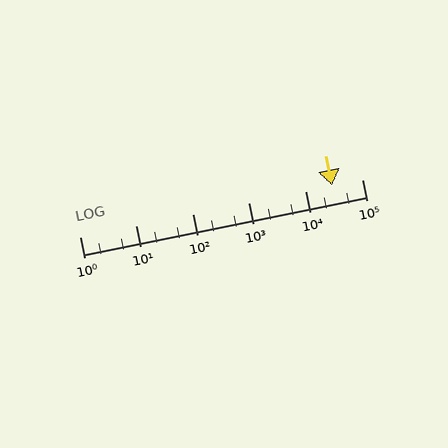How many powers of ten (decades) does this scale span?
The scale spans 5 decades, from 1 to 100000.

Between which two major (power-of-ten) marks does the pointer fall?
The pointer is between 10000 and 100000.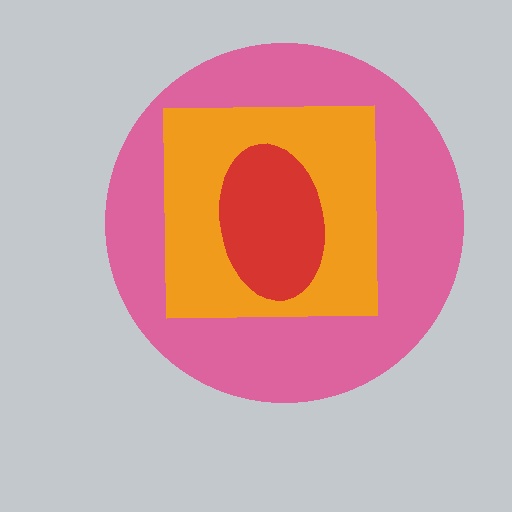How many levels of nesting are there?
3.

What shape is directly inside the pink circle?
The orange square.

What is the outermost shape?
The pink circle.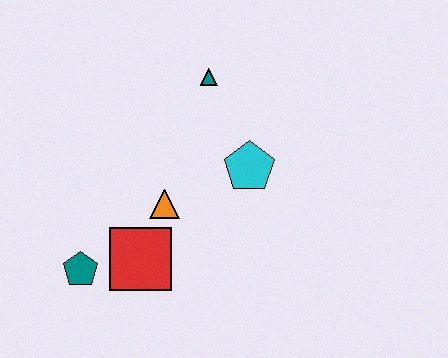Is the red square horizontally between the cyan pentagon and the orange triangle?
No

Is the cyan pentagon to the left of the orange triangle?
No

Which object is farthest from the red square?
The teal triangle is farthest from the red square.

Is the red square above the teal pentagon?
Yes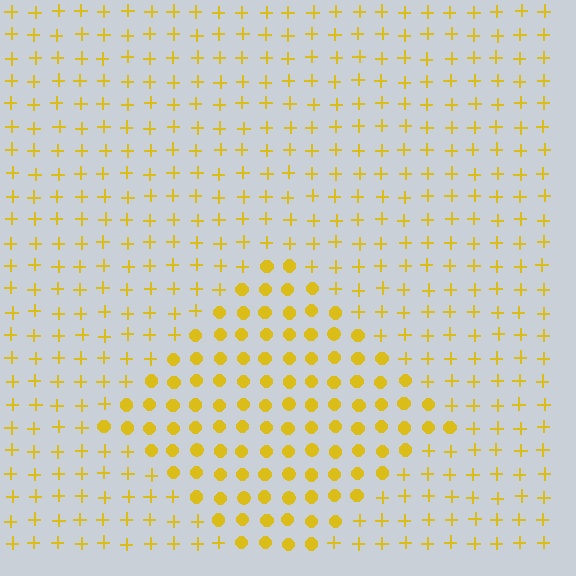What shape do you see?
I see a diamond.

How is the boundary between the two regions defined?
The boundary is defined by a change in element shape: circles inside vs. plus signs outside. All elements share the same color and spacing.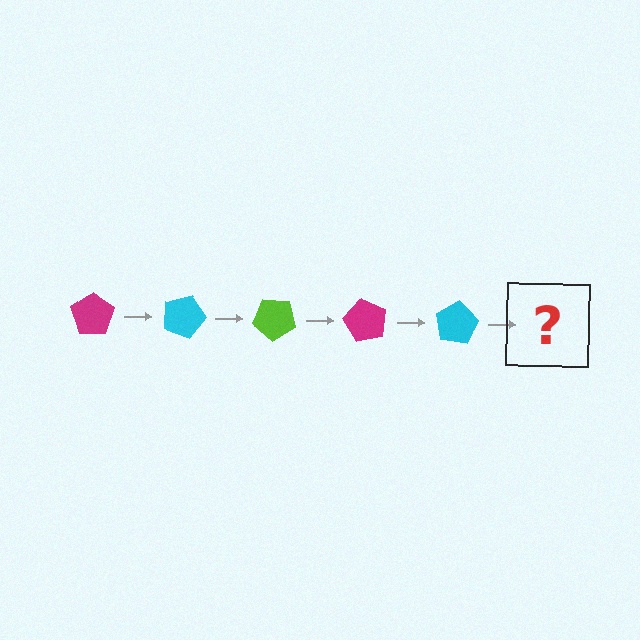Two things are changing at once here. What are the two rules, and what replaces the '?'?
The two rules are that it rotates 20 degrees each step and the color cycles through magenta, cyan, and lime. The '?' should be a lime pentagon, rotated 100 degrees from the start.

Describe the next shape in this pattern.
It should be a lime pentagon, rotated 100 degrees from the start.